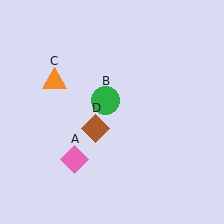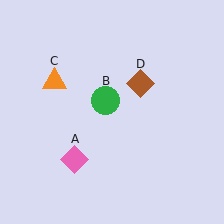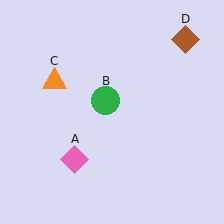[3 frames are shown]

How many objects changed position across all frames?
1 object changed position: brown diamond (object D).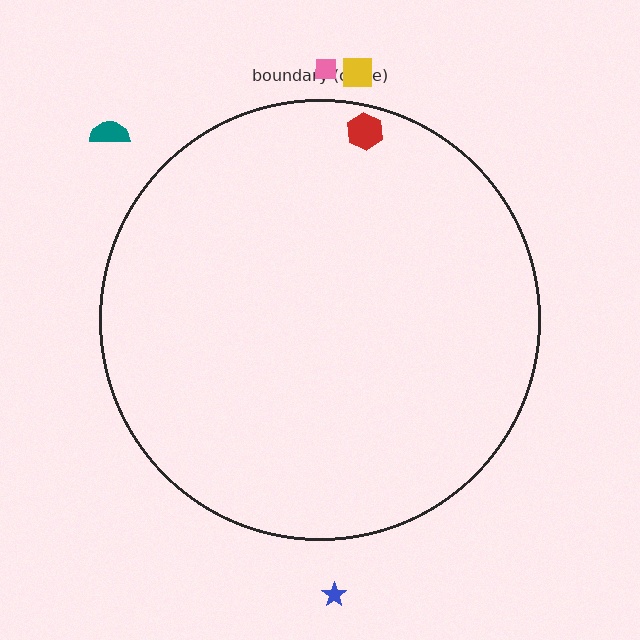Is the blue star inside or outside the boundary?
Outside.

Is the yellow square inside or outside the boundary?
Outside.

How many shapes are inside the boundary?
1 inside, 4 outside.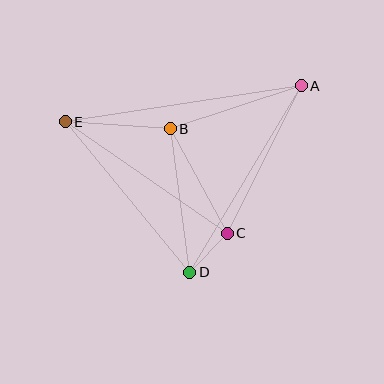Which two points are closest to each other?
Points C and D are closest to each other.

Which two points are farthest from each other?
Points A and E are farthest from each other.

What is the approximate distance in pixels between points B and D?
The distance between B and D is approximately 145 pixels.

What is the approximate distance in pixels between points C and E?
The distance between C and E is approximately 197 pixels.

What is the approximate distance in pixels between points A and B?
The distance between A and B is approximately 138 pixels.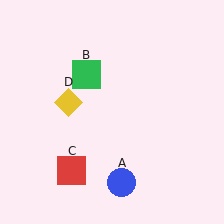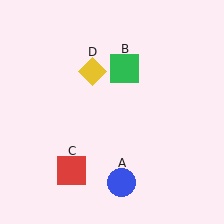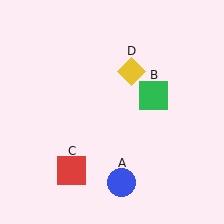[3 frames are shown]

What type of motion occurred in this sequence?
The green square (object B), yellow diamond (object D) rotated clockwise around the center of the scene.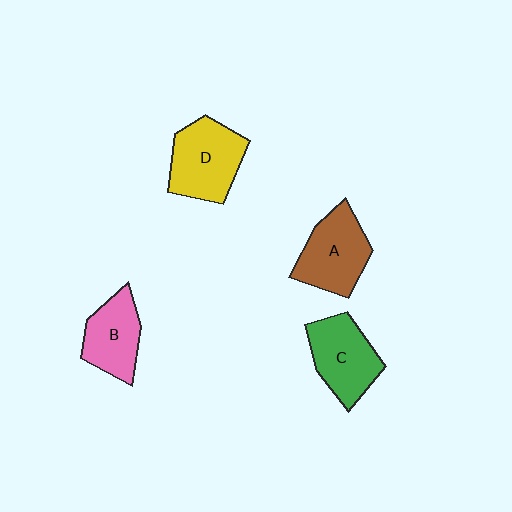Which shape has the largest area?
Shape D (yellow).